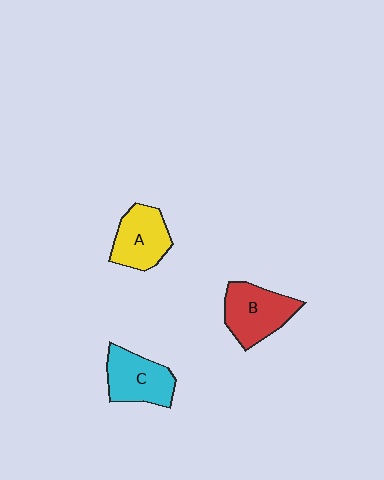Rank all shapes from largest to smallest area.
From largest to smallest: B (red), C (cyan), A (yellow).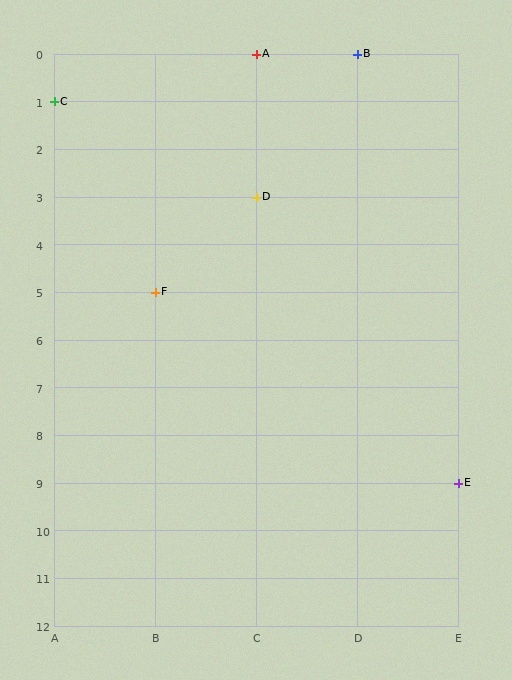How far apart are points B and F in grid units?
Points B and F are 2 columns and 5 rows apart (about 5.4 grid units diagonally).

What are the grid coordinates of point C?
Point C is at grid coordinates (A, 1).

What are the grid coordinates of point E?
Point E is at grid coordinates (E, 9).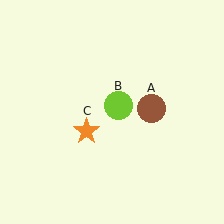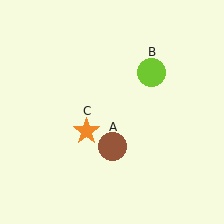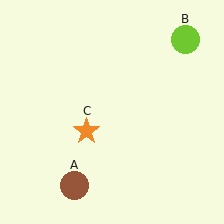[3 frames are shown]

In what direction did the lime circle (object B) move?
The lime circle (object B) moved up and to the right.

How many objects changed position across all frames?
2 objects changed position: brown circle (object A), lime circle (object B).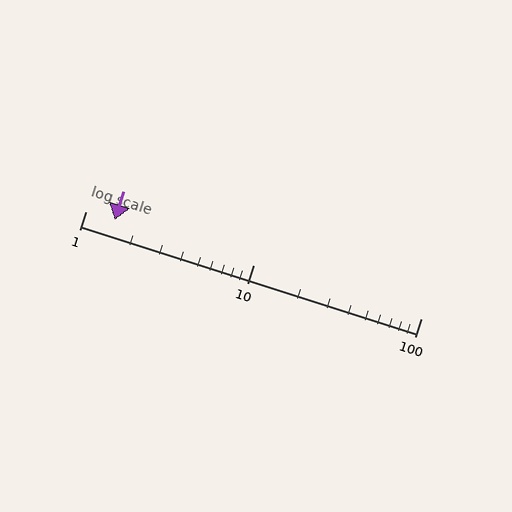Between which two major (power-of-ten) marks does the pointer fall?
The pointer is between 1 and 10.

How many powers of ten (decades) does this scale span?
The scale spans 2 decades, from 1 to 100.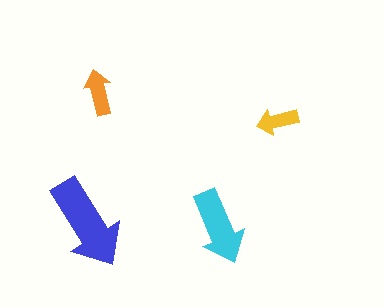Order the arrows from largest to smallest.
the blue one, the cyan one, the orange one, the yellow one.